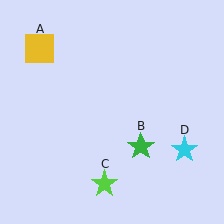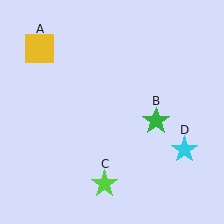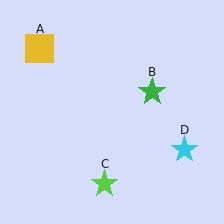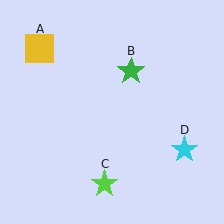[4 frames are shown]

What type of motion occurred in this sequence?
The green star (object B) rotated counterclockwise around the center of the scene.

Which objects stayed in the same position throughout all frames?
Yellow square (object A) and lime star (object C) and cyan star (object D) remained stationary.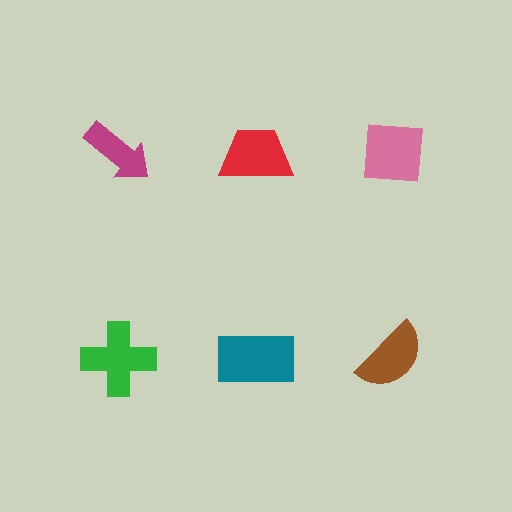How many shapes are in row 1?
3 shapes.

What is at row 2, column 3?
A brown semicircle.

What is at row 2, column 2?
A teal rectangle.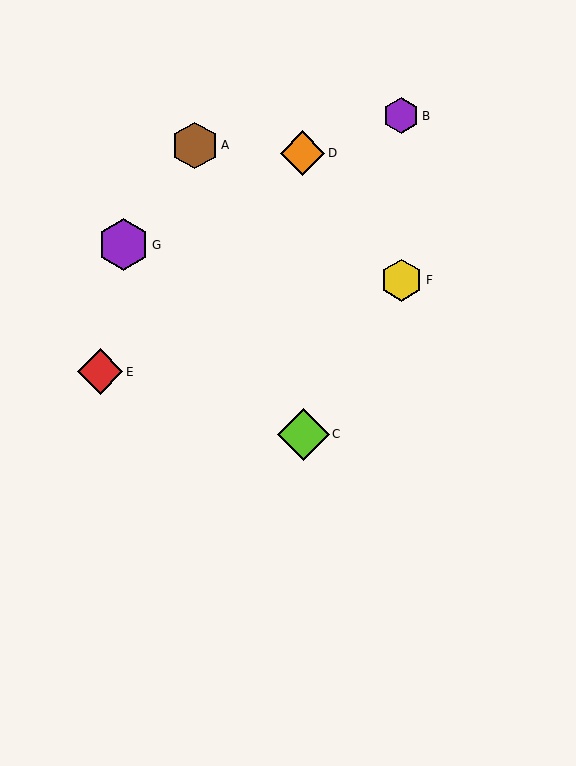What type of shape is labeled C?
Shape C is a lime diamond.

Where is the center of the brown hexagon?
The center of the brown hexagon is at (195, 145).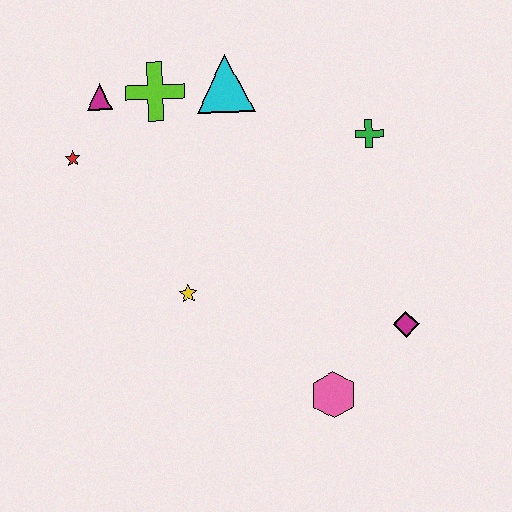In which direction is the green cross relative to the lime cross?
The green cross is to the right of the lime cross.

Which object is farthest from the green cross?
The red star is farthest from the green cross.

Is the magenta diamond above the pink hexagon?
Yes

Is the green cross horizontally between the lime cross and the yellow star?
No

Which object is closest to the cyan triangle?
The lime cross is closest to the cyan triangle.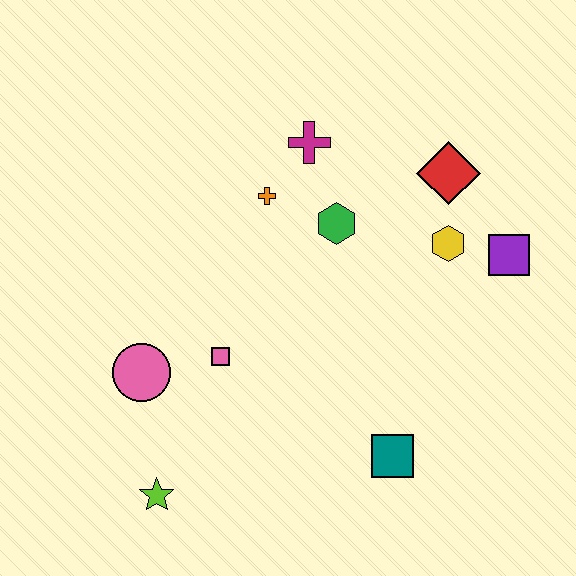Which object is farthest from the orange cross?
The lime star is farthest from the orange cross.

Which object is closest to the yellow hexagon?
The purple square is closest to the yellow hexagon.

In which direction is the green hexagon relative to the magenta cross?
The green hexagon is below the magenta cross.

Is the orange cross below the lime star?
No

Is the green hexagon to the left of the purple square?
Yes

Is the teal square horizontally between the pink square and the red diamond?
Yes